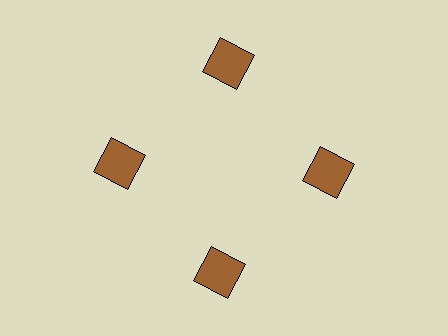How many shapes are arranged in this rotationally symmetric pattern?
There are 8 shapes, arranged in 4 groups of 2.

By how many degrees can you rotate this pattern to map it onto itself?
The pattern maps onto itself every 90 degrees of rotation.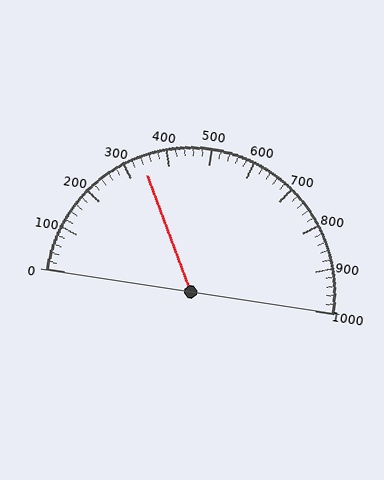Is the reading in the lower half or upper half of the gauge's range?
The reading is in the lower half of the range (0 to 1000).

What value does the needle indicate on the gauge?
The needle indicates approximately 340.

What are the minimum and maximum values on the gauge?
The gauge ranges from 0 to 1000.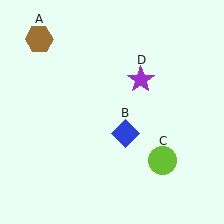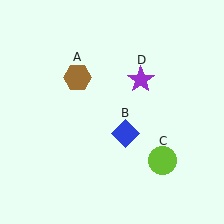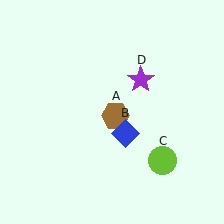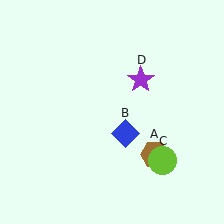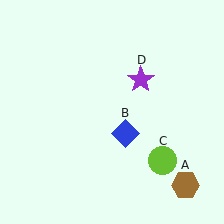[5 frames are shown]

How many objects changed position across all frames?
1 object changed position: brown hexagon (object A).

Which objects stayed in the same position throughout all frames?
Blue diamond (object B) and lime circle (object C) and purple star (object D) remained stationary.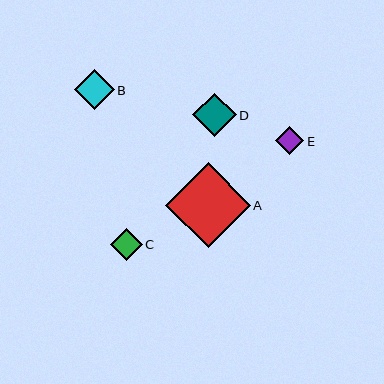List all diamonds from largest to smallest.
From largest to smallest: A, D, B, C, E.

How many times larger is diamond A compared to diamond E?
Diamond A is approximately 3.0 times the size of diamond E.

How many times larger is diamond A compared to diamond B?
Diamond A is approximately 2.1 times the size of diamond B.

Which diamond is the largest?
Diamond A is the largest with a size of approximately 84 pixels.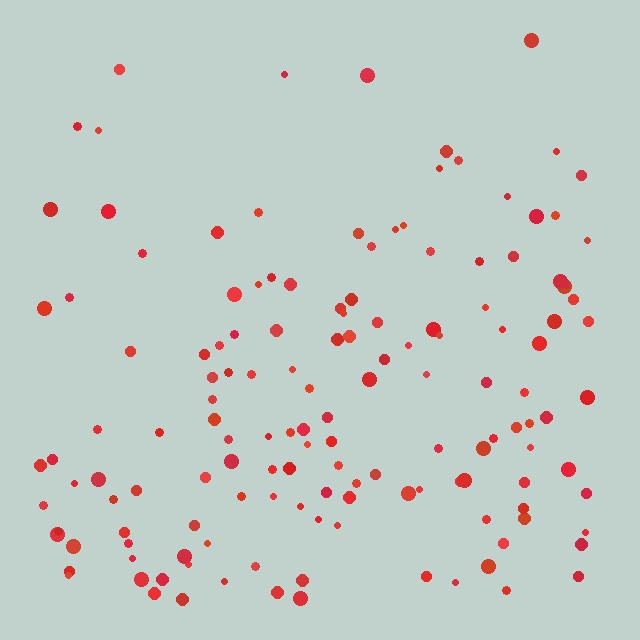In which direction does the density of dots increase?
From top to bottom, with the bottom side densest.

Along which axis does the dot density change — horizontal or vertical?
Vertical.